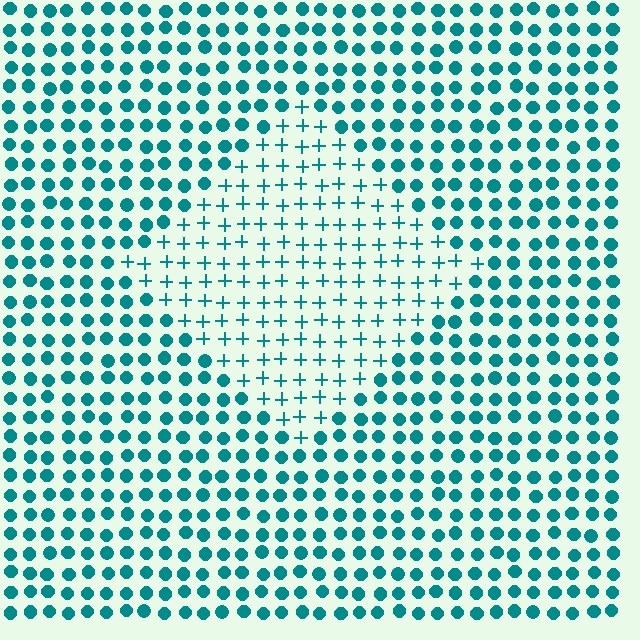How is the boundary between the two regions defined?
The boundary is defined by a change in element shape: plus signs inside vs. circles outside. All elements share the same color and spacing.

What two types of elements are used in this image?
The image uses plus signs inside the diamond region and circles outside it.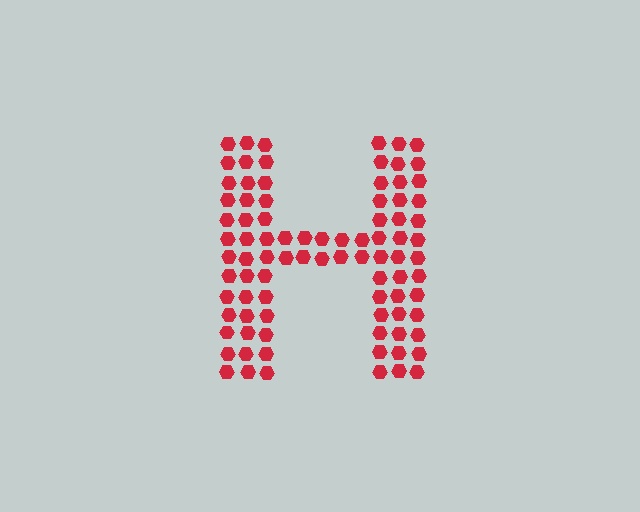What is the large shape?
The large shape is the letter H.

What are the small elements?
The small elements are hexagons.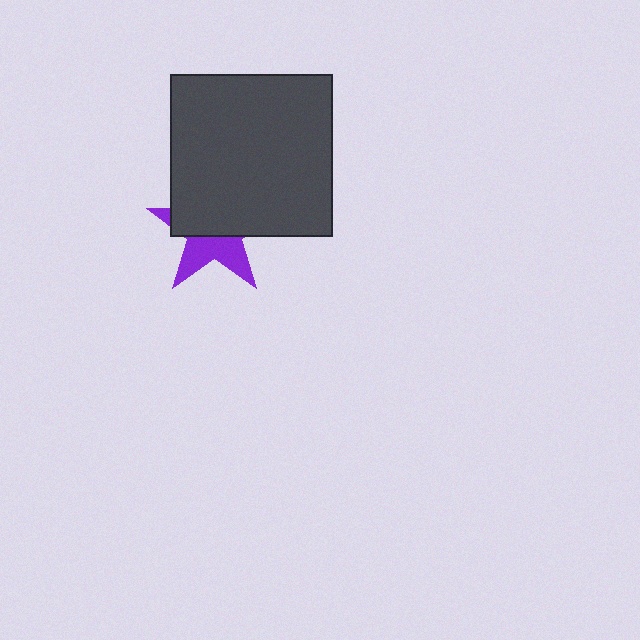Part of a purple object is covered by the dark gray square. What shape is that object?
It is a star.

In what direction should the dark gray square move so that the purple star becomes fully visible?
The dark gray square should move up. That is the shortest direction to clear the overlap and leave the purple star fully visible.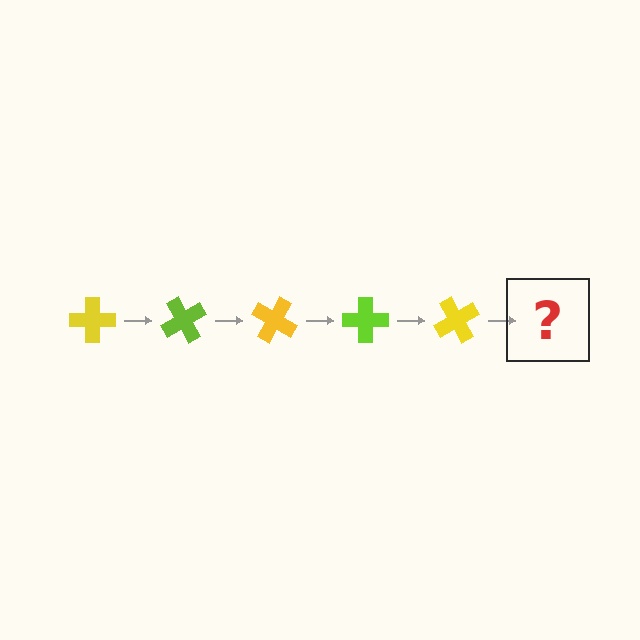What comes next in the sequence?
The next element should be a lime cross, rotated 300 degrees from the start.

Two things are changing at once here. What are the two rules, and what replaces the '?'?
The two rules are that it rotates 60 degrees each step and the color cycles through yellow and lime. The '?' should be a lime cross, rotated 300 degrees from the start.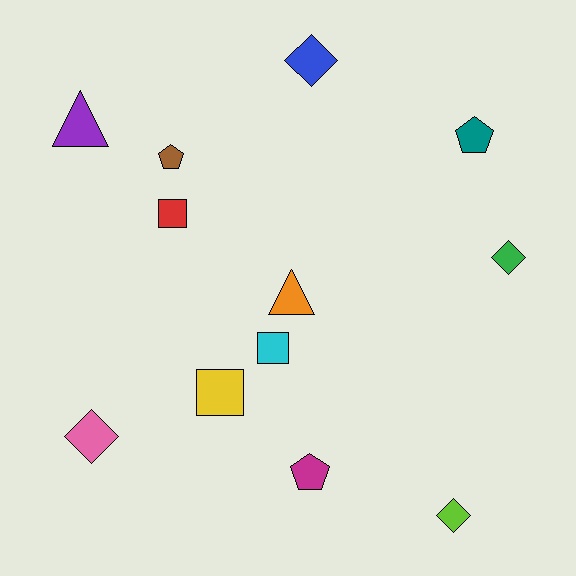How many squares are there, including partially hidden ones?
There are 3 squares.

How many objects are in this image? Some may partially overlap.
There are 12 objects.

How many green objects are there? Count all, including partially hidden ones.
There is 1 green object.